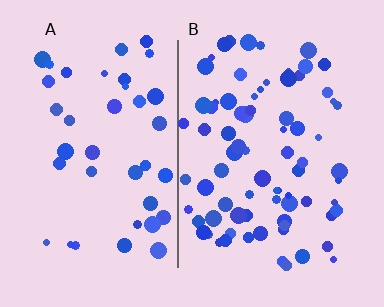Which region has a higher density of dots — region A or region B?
B (the right).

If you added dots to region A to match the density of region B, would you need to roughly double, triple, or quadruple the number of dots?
Approximately double.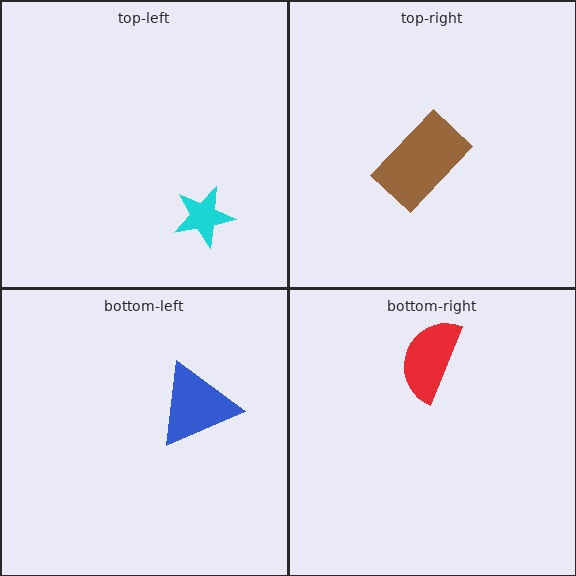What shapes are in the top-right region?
The brown rectangle.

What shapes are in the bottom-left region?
The blue triangle.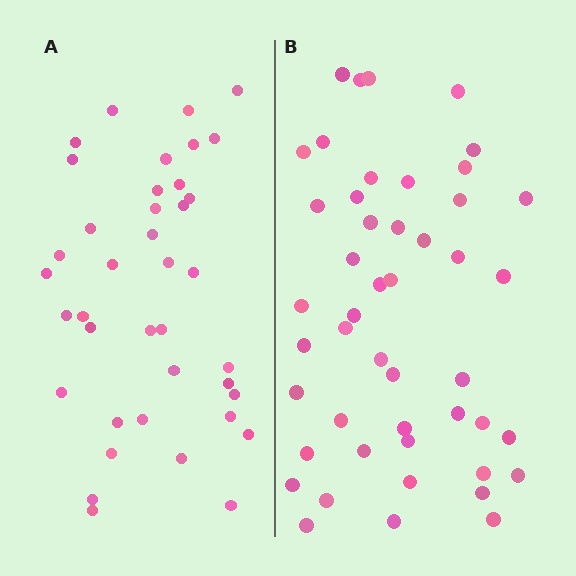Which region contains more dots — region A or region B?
Region B (the right region) has more dots.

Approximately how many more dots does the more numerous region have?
Region B has roughly 8 or so more dots than region A.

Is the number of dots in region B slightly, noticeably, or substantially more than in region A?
Region B has only slightly more — the two regions are fairly close. The ratio is roughly 1.2 to 1.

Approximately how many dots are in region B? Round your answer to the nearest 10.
About 50 dots. (The exact count is 47, which rounds to 50.)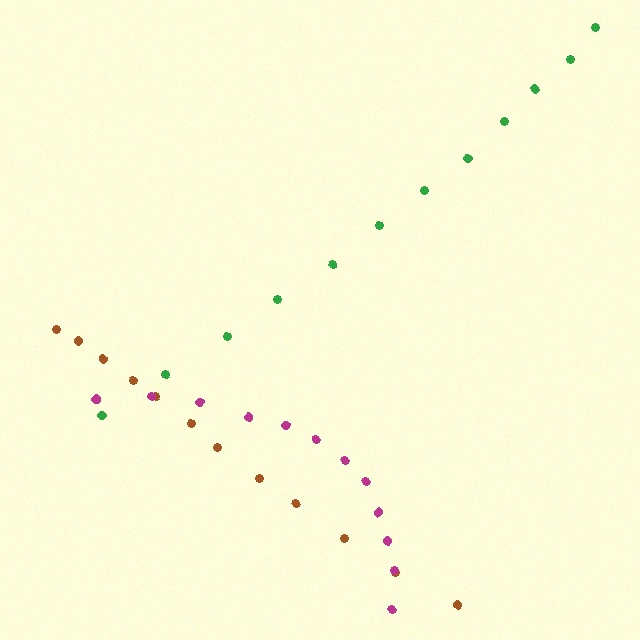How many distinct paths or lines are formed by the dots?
There are 3 distinct paths.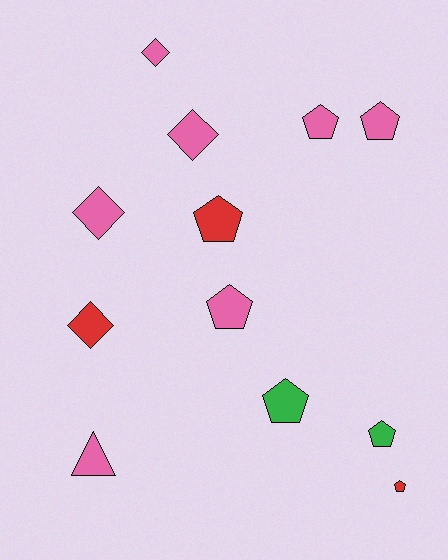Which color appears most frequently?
Pink, with 7 objects.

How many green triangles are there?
There are no green triangles.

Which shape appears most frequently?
Pentagon, with 7 objects.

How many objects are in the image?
There are 12 objects.